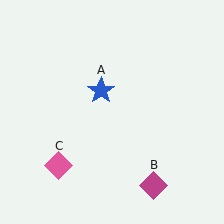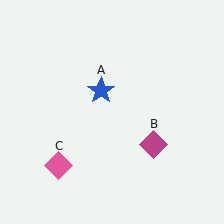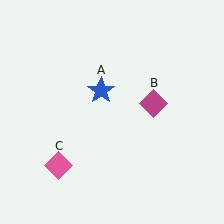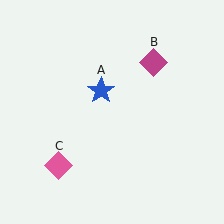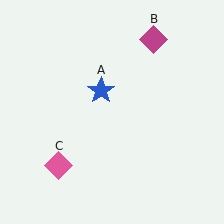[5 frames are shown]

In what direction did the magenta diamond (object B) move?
The magenta diamond (object B) moved up.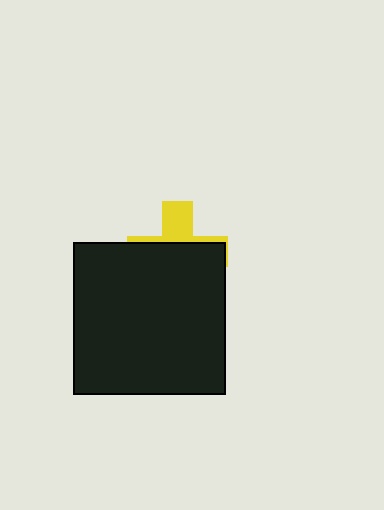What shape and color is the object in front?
The object in front is a black square.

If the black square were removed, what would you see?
You would see the complete yellow cross.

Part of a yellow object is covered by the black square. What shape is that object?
It is a cross.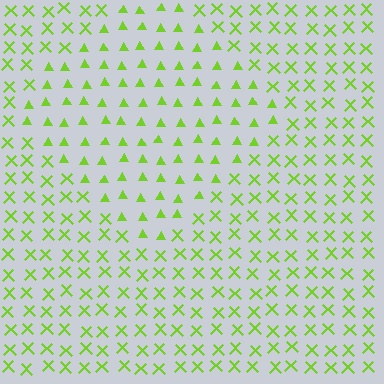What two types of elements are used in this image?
The image uses triangles inside the diamond region and X marks outside it.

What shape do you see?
I see a diamond.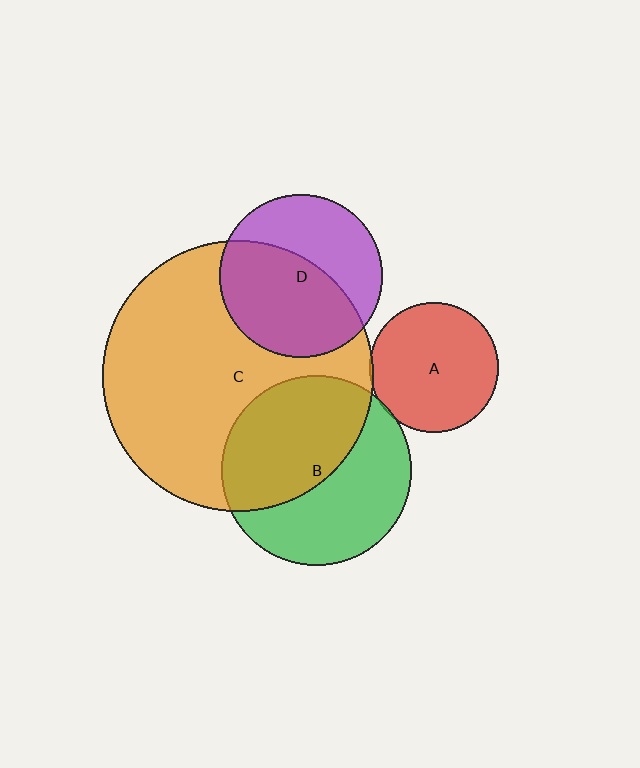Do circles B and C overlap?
Yes.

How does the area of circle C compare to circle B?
Approximately 2.0 times.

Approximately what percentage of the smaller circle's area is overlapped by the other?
Approximately 50%.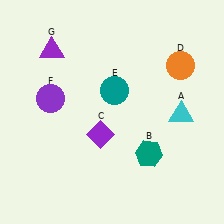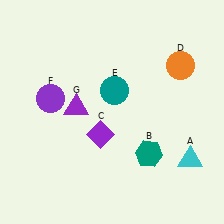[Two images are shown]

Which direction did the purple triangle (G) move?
The purple triangle (G) moved down.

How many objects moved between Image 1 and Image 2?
2 objects moved between the two images.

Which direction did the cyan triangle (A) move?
The cyan triangle (A) moved down.